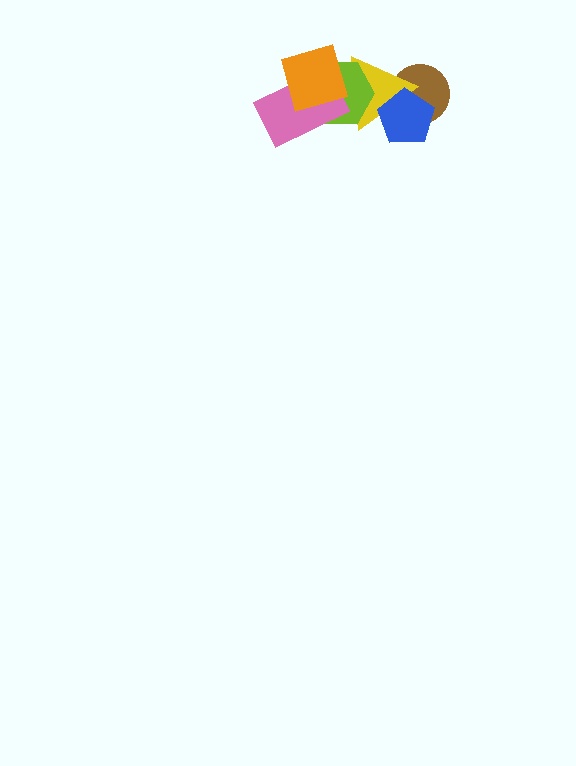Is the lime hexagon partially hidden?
Yes, it is partially covered by another shape.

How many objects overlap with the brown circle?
2 objects overlap with the brown circle.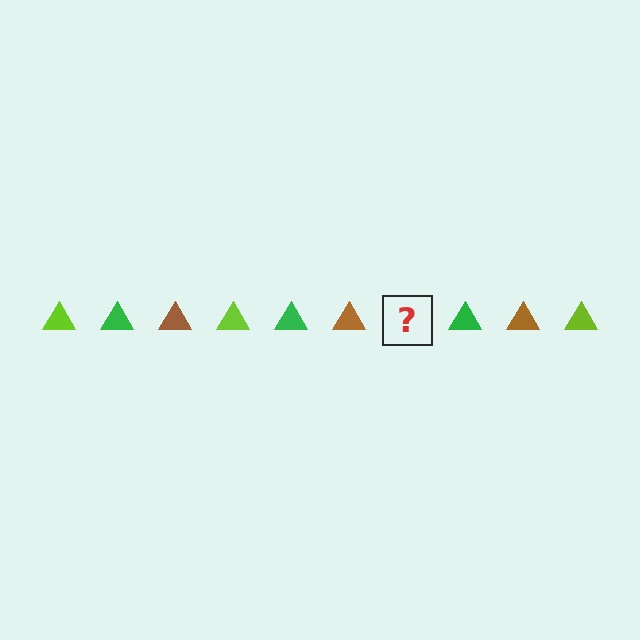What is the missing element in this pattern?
The missing element is a lime triangle.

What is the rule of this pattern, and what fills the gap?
The rule is that the pattern cycles through lime, green, brown triangles. The gap should be filled with a lime triangle.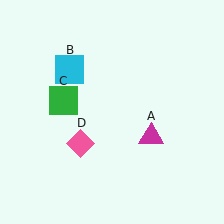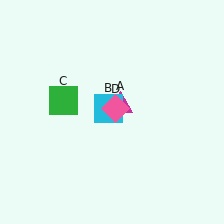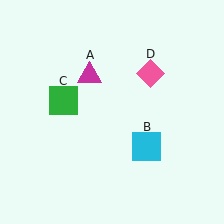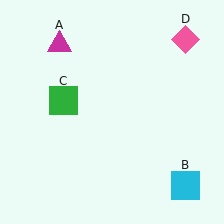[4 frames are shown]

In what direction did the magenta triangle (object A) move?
The magenta triangle (object A) moved up and to the left.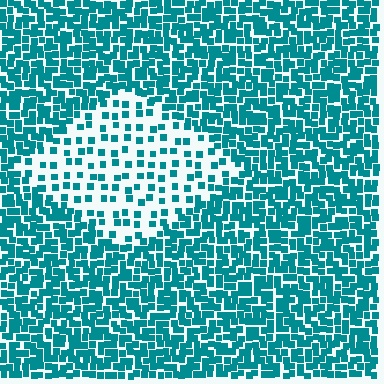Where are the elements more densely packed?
The elements are more densely packed outside the diamond boundary.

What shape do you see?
I see a diamond.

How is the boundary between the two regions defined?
The boundary is defined by a change in element density (approximately 2.7x ratio). All elements are the same color, size, and shape.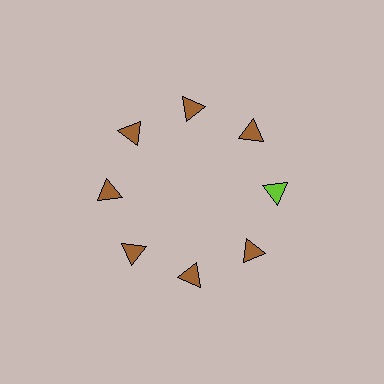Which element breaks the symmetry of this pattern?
The lime triangle at roughly the 3 o'clock position breaks the symmetry. All other shapes are brown triangles.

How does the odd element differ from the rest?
It has a different color: lime instead of brown.